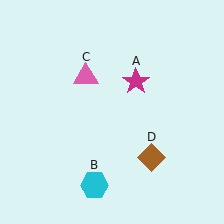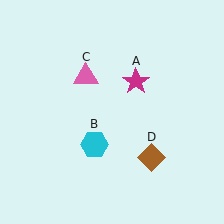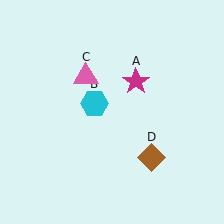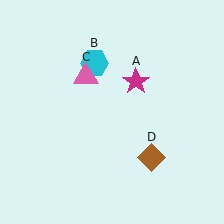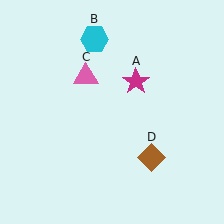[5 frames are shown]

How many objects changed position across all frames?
1 object changed position: cyan hexagon (object B).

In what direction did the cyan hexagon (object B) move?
The cyan hexagon (object B) moved up.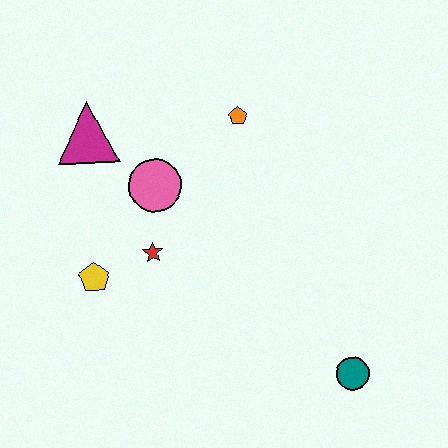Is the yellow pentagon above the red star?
No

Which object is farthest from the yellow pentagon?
The teal circle is farthest from the yellow pentagon.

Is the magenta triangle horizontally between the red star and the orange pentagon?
No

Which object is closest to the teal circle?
The red star is closest to the teal circle.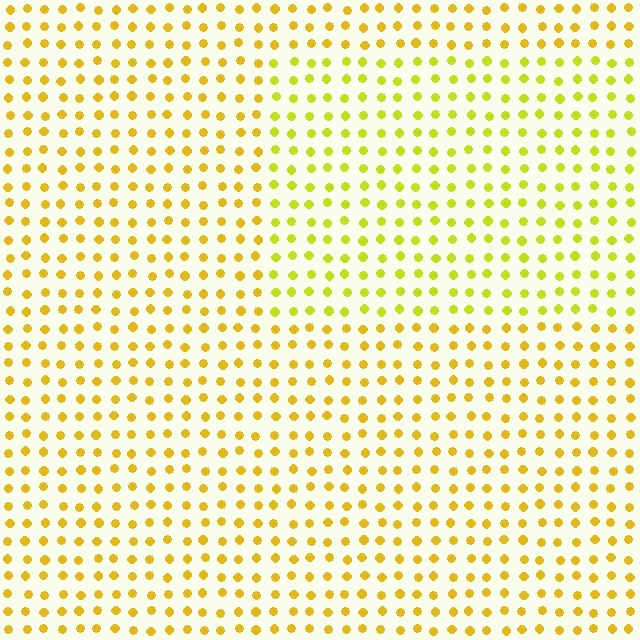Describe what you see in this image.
The image is filled with small yellow elements in a uniform arrangement. A rectangle-shaped region is visible where the elements are tinted to a slightly different hue, forming a subtle color boundary.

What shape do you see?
I see a rectangle.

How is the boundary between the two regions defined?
The boundary is defined purely by a slight shift in hue (about 22 degrees). Spacing, size, and orientation are identical on both sides.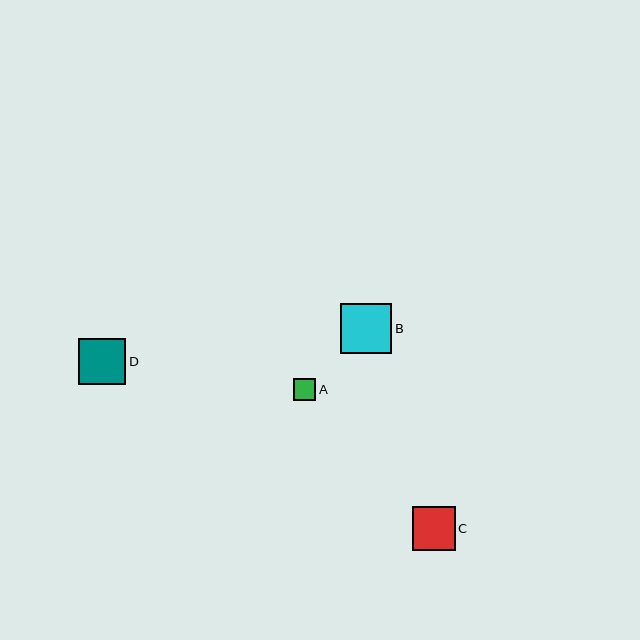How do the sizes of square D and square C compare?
Square D and square C are approximately the same size.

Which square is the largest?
Square B is the largest with a size of approximately 51 pixels.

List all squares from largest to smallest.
From largest to smallest: B, D, C, A.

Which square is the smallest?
Square A is the smallest with a size of approximately 22 pixels.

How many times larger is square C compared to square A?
Square C is approximately 2.0 times the size of square A.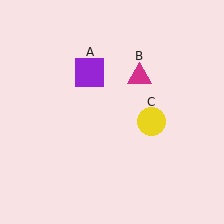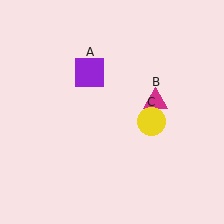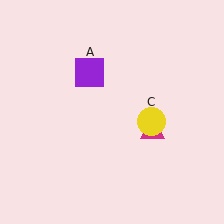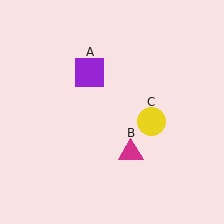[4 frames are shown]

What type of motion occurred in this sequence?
The magenta triangle (object B) rotated clockwise around the center of the scene.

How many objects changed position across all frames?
1 object changed position: magenta triangle (object B).